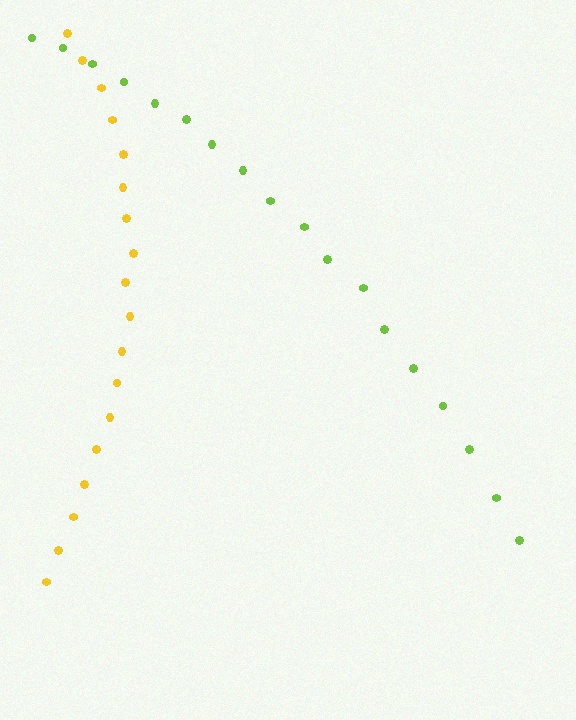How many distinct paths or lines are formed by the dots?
There are 2 distinct paths.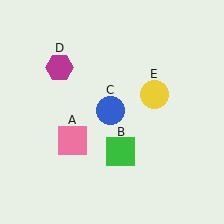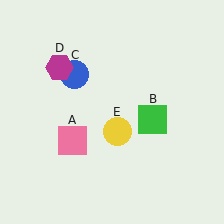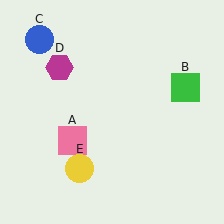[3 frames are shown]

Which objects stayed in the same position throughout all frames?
Pink square (object A) and magenta hexagon (object D) remained stationary.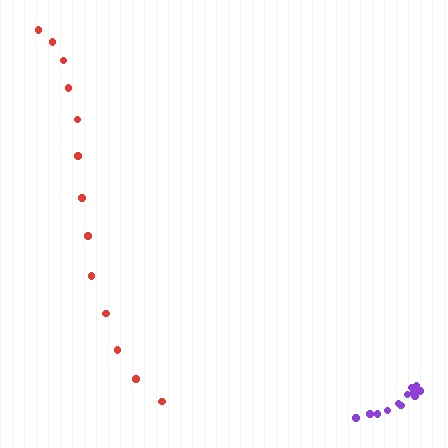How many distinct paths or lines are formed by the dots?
There are 2 distinct paths.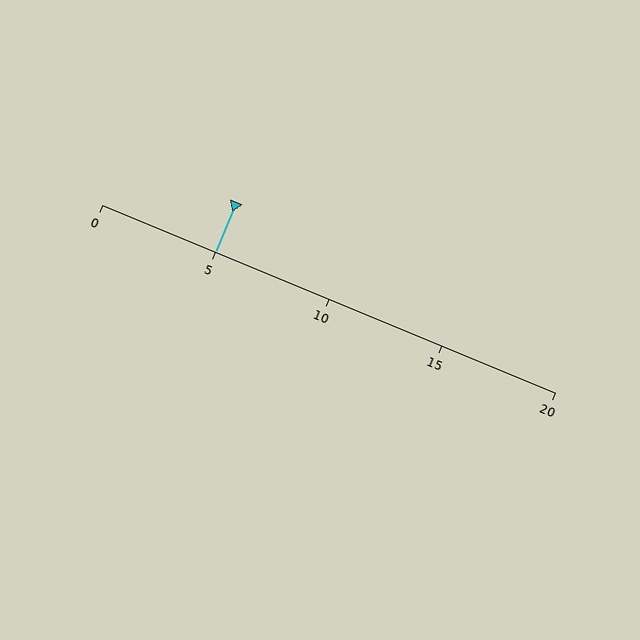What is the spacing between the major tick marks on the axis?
The major ticks are spaced 5 apart.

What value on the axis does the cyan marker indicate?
The marker indicates approximately 5.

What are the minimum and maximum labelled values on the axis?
The axis runs from 0 to 20.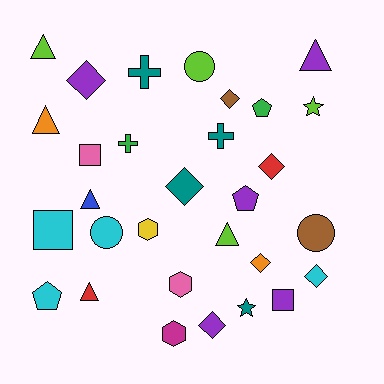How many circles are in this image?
There are 3 circles.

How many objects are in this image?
There are 30 objects.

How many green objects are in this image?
There are 2 green objects.